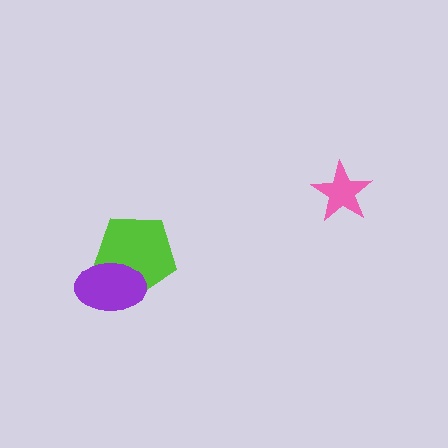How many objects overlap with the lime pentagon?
1 object overlaps with the lime pentagon.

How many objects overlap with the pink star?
0 objects overlap with the pink star.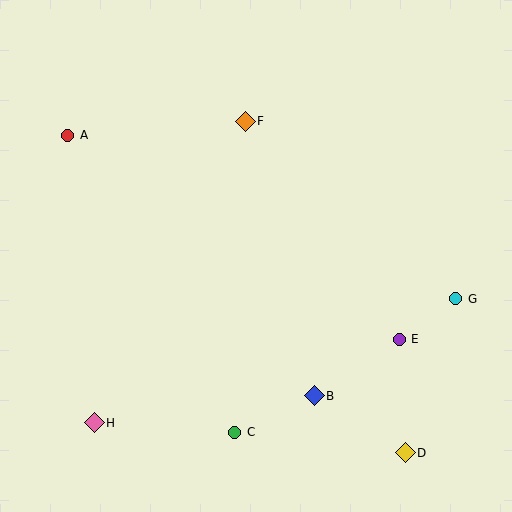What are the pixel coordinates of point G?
Point G is at (456, 299).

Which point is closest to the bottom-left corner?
Point H is closest to the bottom-left corner.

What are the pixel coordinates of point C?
Point C is at (235, 432).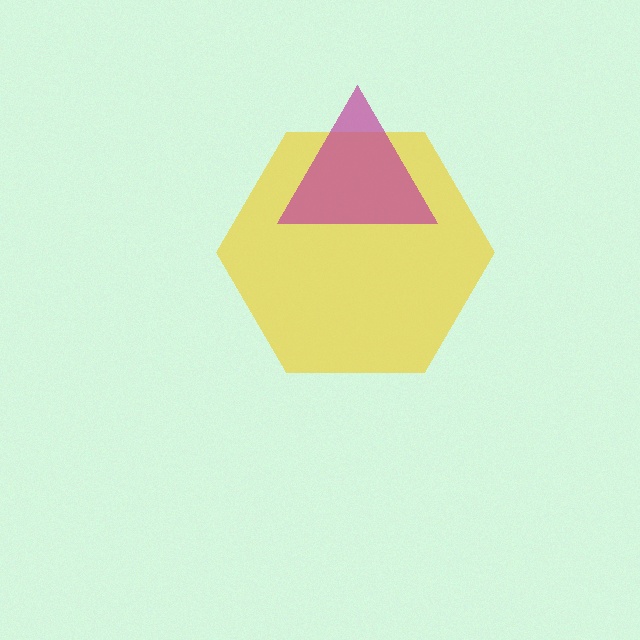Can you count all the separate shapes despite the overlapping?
Yes, there are 2 separate shapes.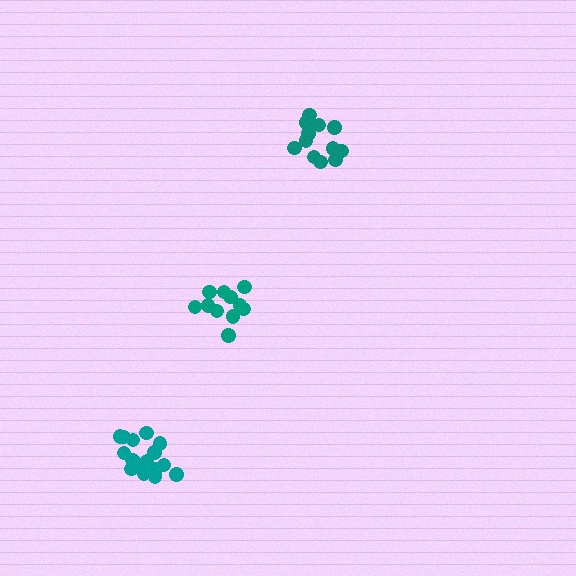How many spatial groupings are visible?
There are 3 spatial groupings.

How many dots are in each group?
Group 1: 17 dots, Group 2: 11 dots, Group 3: 12 dots (40 total).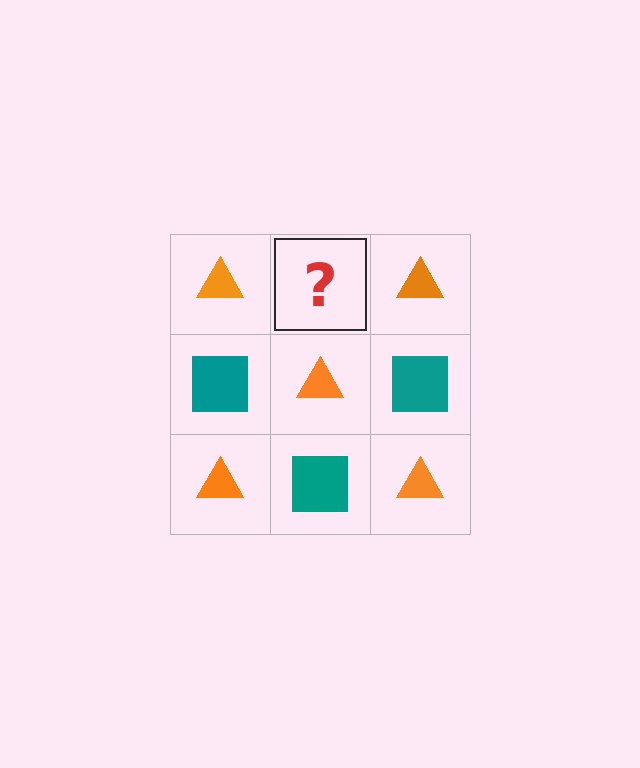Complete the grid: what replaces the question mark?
The question mark should be replaced with a teal square.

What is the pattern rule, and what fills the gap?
The rule is that it alternates orange triangle and teal square in a checkerboard pattern. The gap should be filled with a teal square.